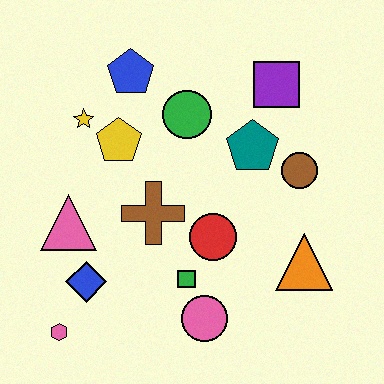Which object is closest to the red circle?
The green square is closest to the red circle.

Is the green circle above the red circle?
Yes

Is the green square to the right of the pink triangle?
Yes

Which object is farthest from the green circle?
The pink hexagon is farthest from the green circle.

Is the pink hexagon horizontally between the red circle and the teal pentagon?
No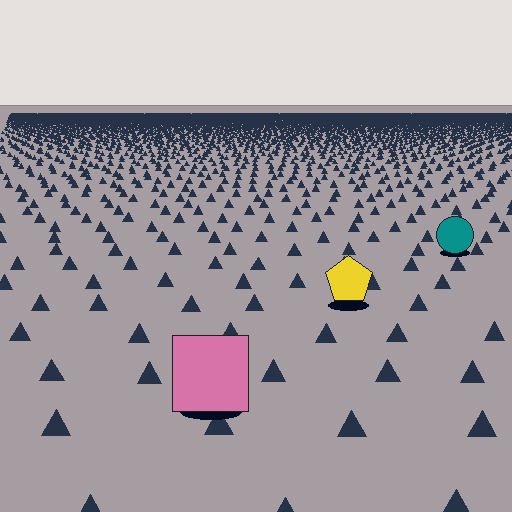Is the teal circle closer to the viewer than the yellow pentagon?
No. The yellow pentagon is closer — you can tell from the texture gradient: the ground texture is coarser near it.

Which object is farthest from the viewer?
The teal circle is farthest from the viewer. It appears smaller and the ground texture around it is denser.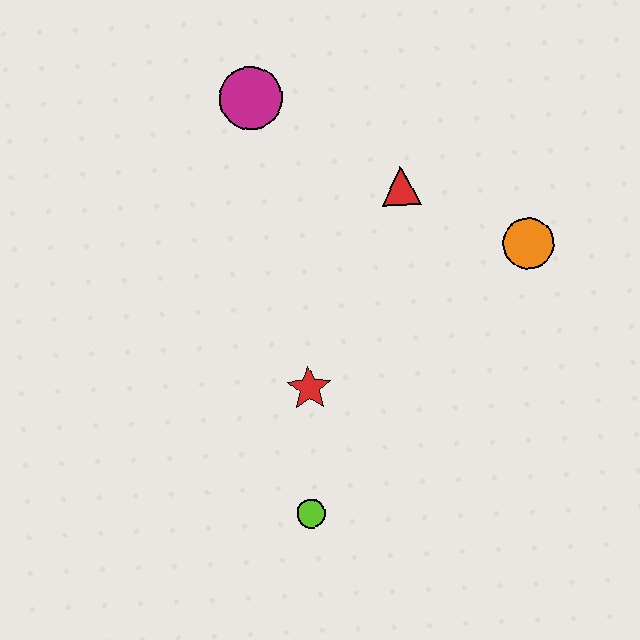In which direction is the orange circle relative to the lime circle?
The orange circle is above the lime circle.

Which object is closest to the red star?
The lime circle is closest to the red star.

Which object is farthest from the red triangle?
The lime circle is farthest from the red triangle.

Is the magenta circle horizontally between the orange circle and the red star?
No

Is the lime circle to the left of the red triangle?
Yes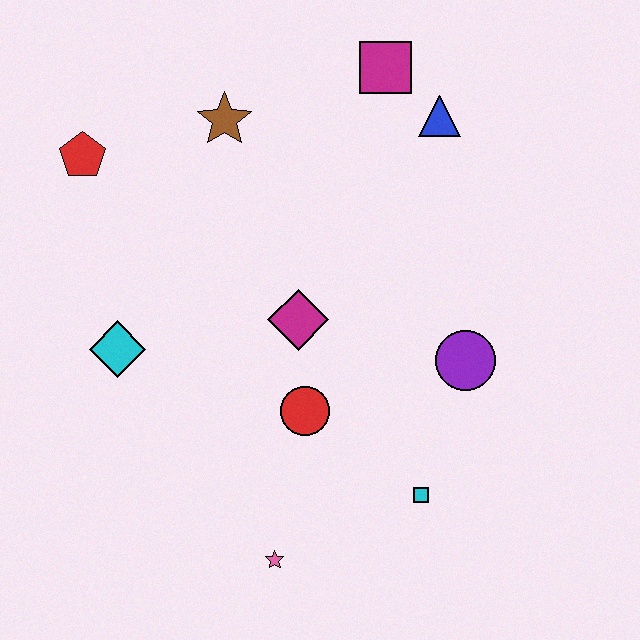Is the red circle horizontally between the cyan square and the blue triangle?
No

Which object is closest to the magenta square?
The blue triangle is closest to the magenta square.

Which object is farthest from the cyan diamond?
The blue triangle is farthest from the cyan diamond.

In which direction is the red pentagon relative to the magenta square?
The red pentagon is to the left of the magenta square.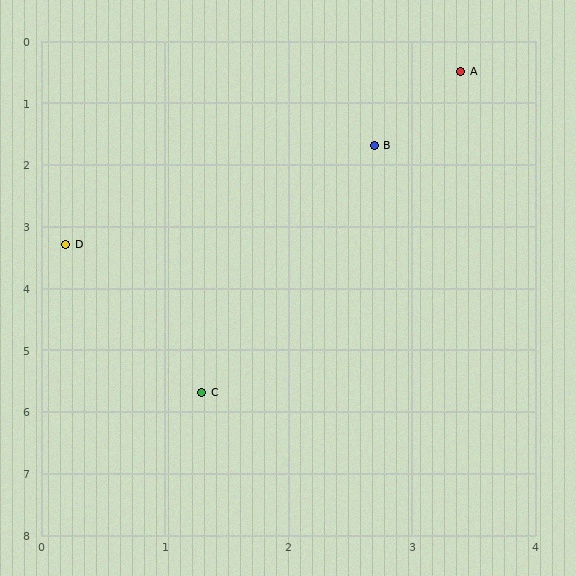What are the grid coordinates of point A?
Point A is at approximately (3.4, 0.5).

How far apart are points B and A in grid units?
Points B and A are about 1.4 grid units apart.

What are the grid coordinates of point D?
Point D is at approximately (0.2, 3.3).